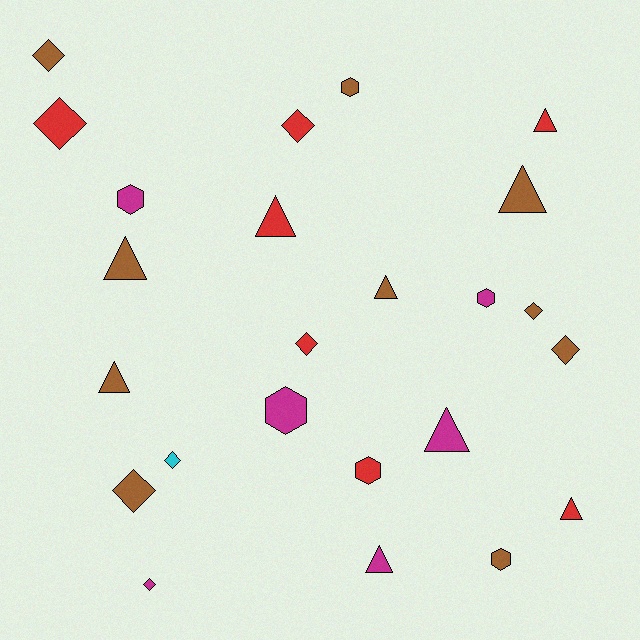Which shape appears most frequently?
Diamond, with 9 objects.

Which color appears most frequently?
Brown, with 10 objects.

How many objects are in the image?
There are 24 objects.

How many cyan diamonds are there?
There is 1 cyan diamond.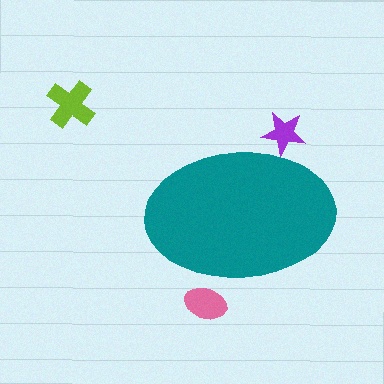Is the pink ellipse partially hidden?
Yes, the pink ellipse is partially hidden behind the teal ellipse.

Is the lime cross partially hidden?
No, the lime cross is fully visible.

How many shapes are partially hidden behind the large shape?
2 shapes are partially hidden.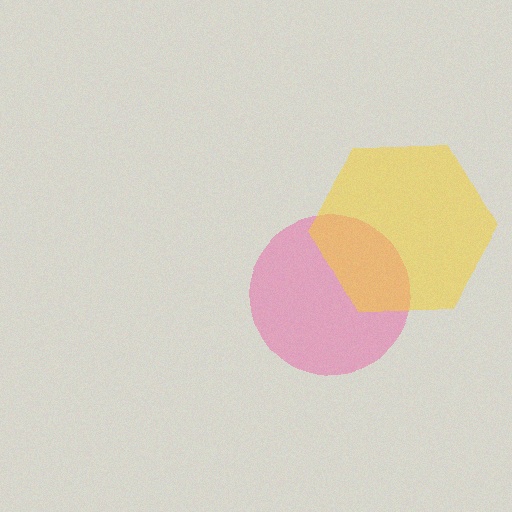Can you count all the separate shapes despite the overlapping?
Yes, there are 2 separate shapes.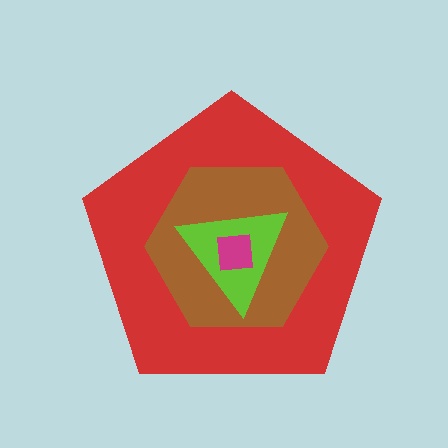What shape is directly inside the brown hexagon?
The lime triangle.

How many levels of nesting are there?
4.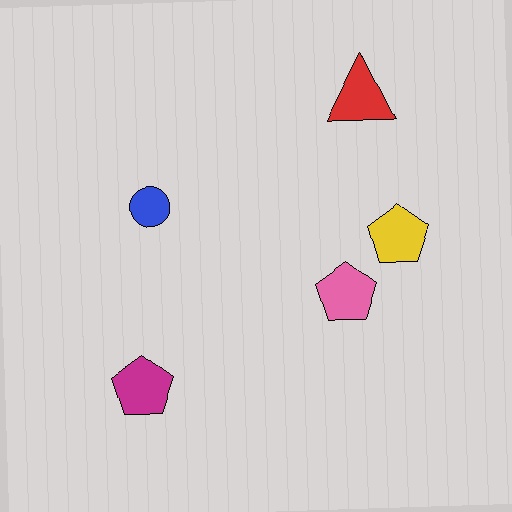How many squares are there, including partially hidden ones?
There are no squares.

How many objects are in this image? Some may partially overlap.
There are 5 objects.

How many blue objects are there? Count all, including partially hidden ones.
There is 1 blue object.